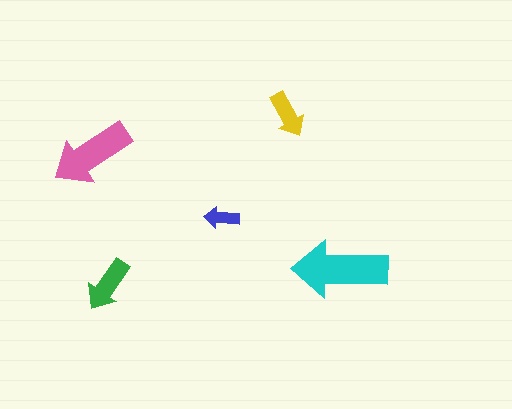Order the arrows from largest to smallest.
the cyan one, the pink one, the green one, the yellow one, the blue one.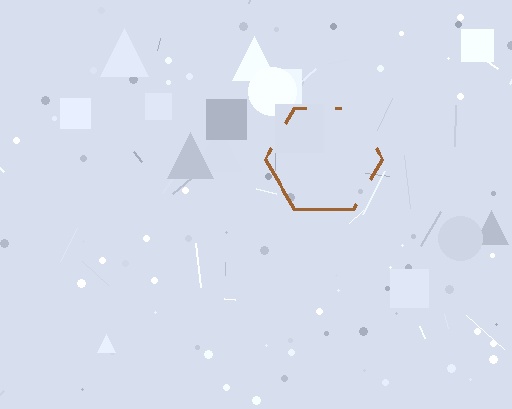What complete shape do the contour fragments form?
The contour fragments form a hexagon.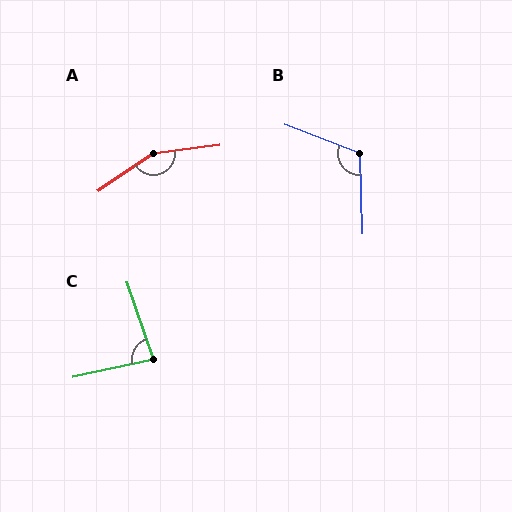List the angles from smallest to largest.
C (83°), B (113°), A (154°).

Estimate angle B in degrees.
Approximately 113 degrees.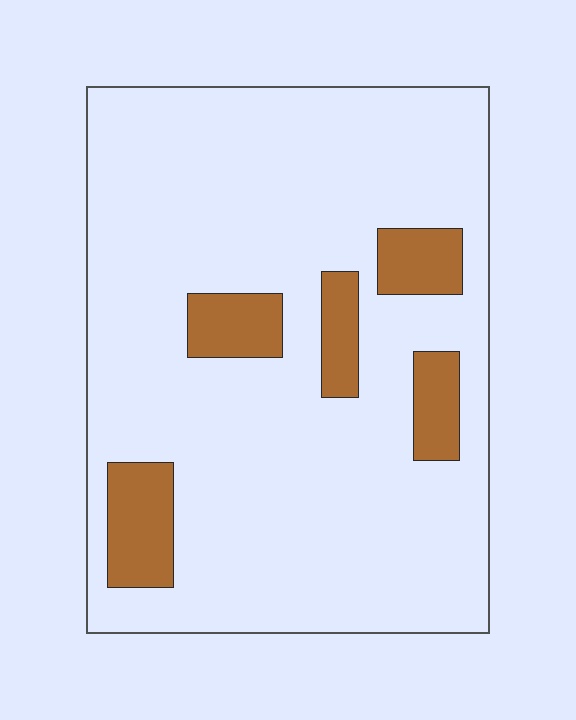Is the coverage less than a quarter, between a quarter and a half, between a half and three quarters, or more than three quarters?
Less than a quarter.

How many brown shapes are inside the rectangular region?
5.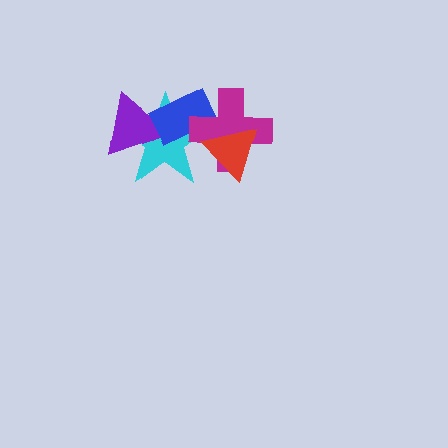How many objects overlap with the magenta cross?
3 objects overlap with the magenta cross.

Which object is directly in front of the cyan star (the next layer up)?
The purple triangle is directly in front of the cyan star.